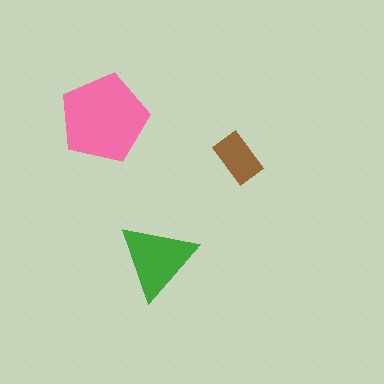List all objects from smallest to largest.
The brown rectangle, the green triangle, the pink pentagon.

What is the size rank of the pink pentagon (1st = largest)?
1st.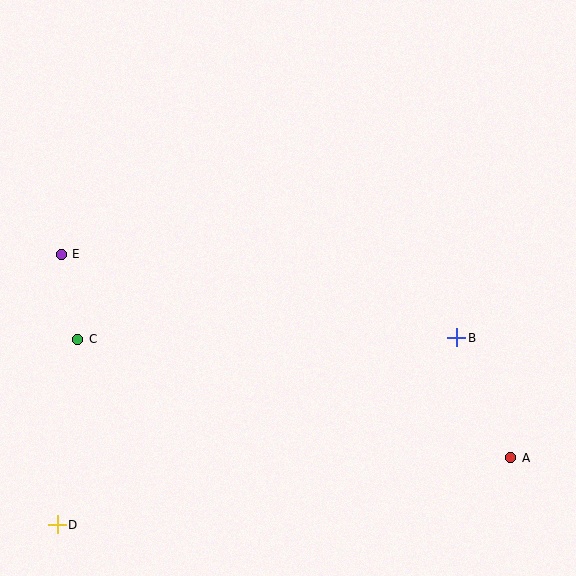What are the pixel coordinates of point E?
Point E is at (61, 254).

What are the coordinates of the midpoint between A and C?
The midpoint between A and C is at (294, 398).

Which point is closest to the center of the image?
Point B at (457, 338) is closest to the center.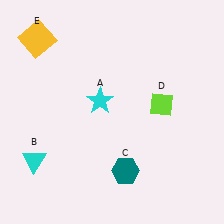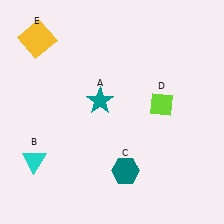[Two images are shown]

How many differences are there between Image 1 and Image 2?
There is 1 difference between the two images.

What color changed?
The star (A) changed from cyan in Image 1 to teal in Image 2.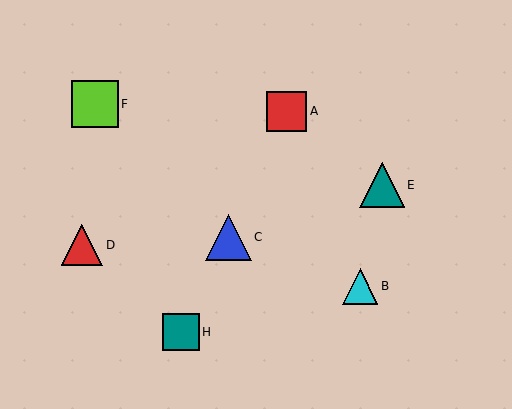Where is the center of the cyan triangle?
The center of the cyan triangle is at (360, 286).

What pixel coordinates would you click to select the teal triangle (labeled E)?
Click at (382, 185) to select the teal triangle E.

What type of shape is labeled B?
Shape B is a cyan triangle.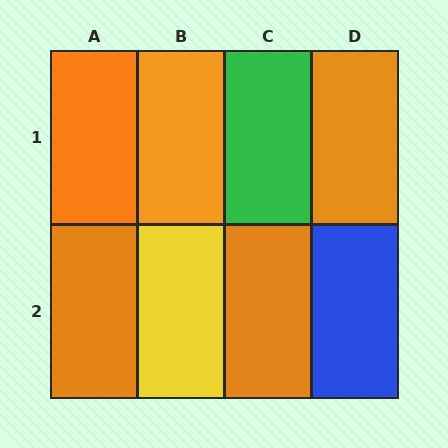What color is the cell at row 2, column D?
Blue.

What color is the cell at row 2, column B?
Yellow.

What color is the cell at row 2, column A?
Orange.